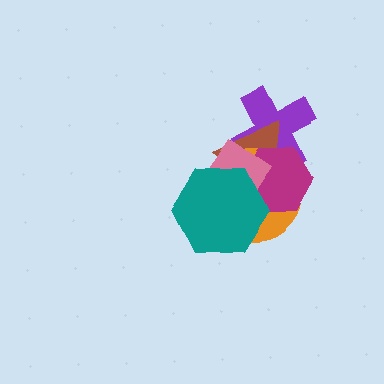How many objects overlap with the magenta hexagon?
5 objects overlap with the magenta hexagon.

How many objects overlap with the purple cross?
4 objects overlap with the purple cross.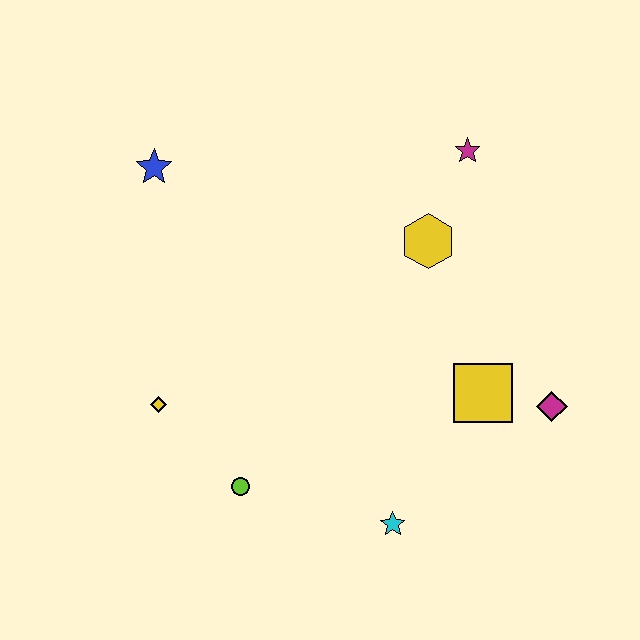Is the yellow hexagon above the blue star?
No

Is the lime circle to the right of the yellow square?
No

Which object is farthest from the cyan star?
The blue star is farthest from the cyan star.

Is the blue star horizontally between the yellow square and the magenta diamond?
No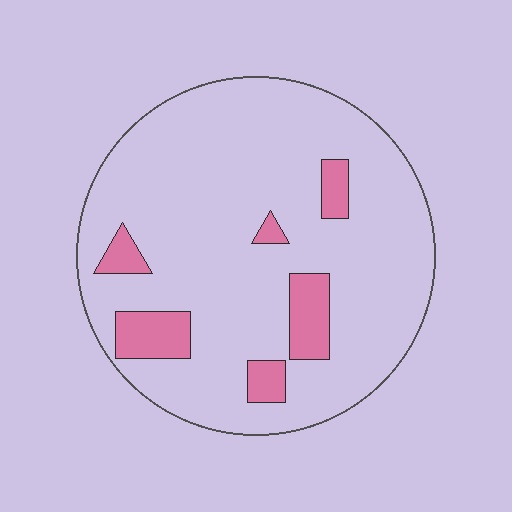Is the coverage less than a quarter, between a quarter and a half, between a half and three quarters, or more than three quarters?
Less than a quarter.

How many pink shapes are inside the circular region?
6.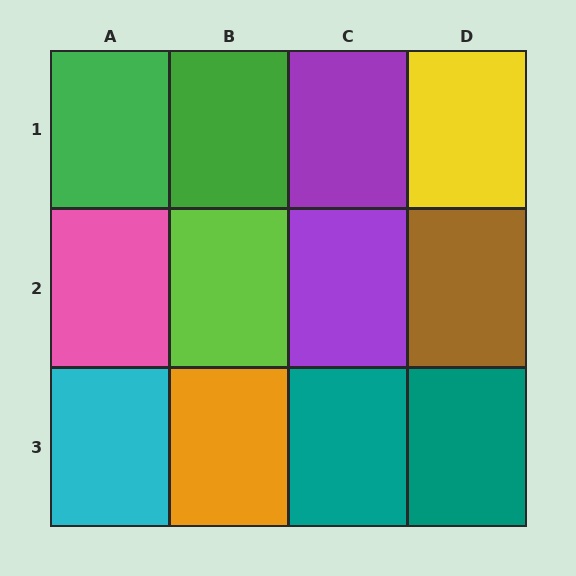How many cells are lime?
1 cell is lime.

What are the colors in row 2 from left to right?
Pink, lime, purple, brown.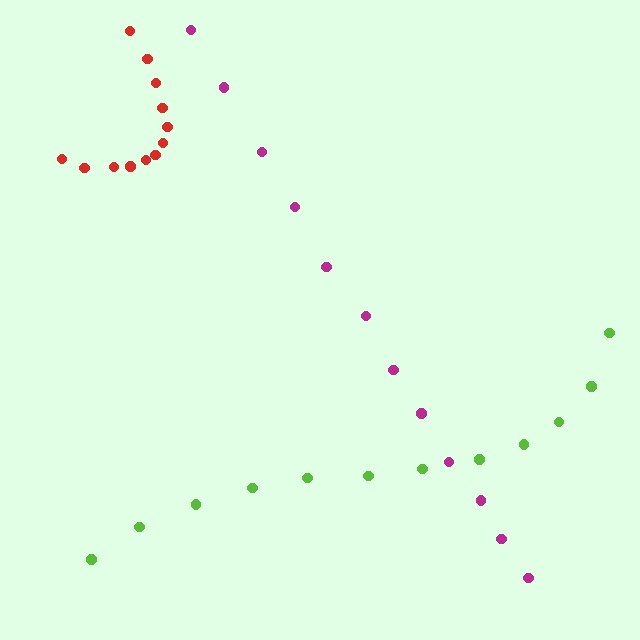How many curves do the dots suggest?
There are 3 distinct paths.